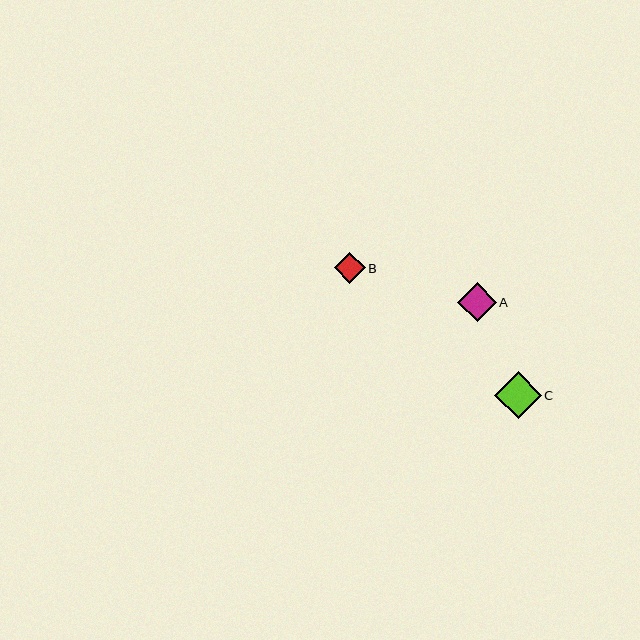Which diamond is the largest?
Diamond C is the largest with a size of approximately 47 pixels.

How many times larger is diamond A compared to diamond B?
Diamond A is approximately 1.2 times the size of diamond B.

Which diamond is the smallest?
Diamond B is the smallest with a size of approximately 31 pixels.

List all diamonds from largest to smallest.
From largest to smallest: C, A, B.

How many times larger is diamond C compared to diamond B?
Diamond C is approximately 1.5 times the size of diamond B.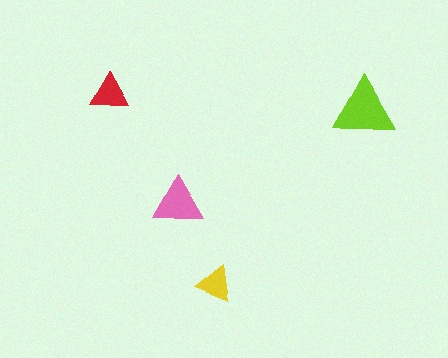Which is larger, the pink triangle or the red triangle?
The pink one.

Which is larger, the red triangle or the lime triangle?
The lime one.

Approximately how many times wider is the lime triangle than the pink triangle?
About 1.5 times wider.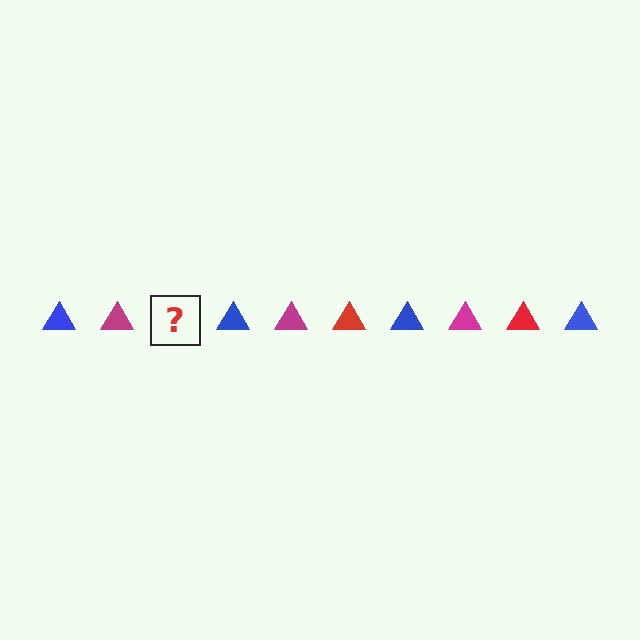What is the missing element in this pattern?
The missing element is a red triangle.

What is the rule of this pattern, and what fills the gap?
The rule is that the pattern cycles through blue, magenta, red triangles. The gap should be filled with a red triangle.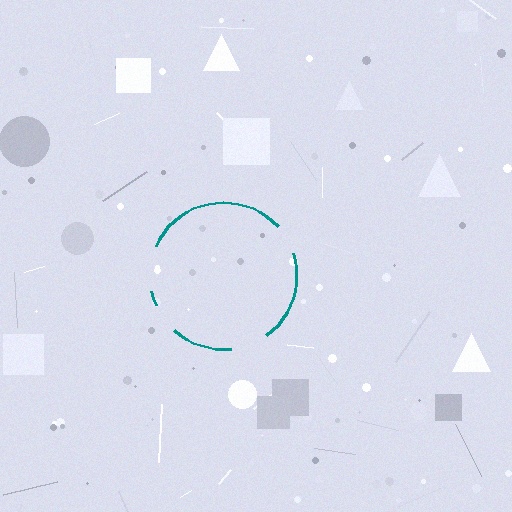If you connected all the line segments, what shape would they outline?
They would outline a circle.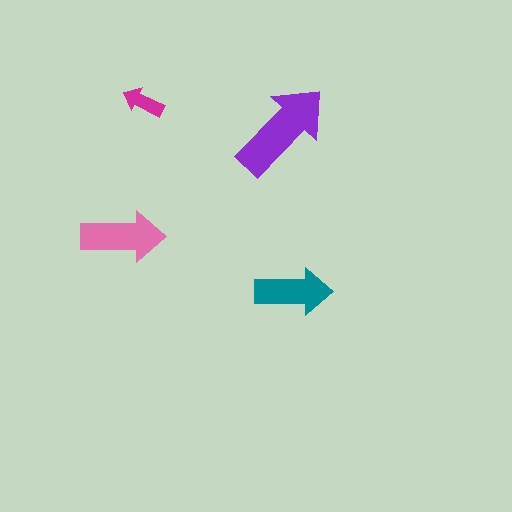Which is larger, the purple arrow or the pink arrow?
The purple one.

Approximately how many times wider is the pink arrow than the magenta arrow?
About 2 times wider.